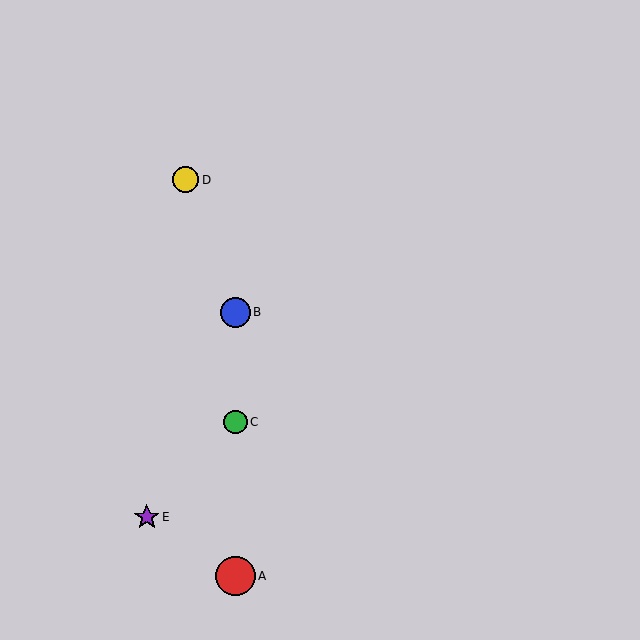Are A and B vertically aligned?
Yes, both are at x≈235.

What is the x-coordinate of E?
Object E is at x≈147.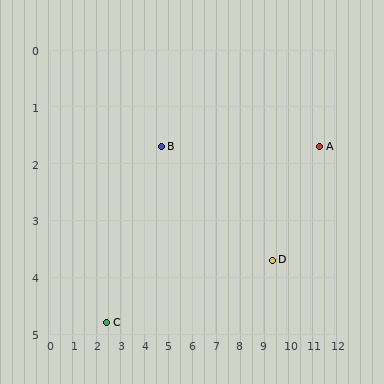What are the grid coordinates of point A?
Point A is at approximately (11.4, 1.7).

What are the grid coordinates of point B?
Point B is at approximately (4.7, 1.7).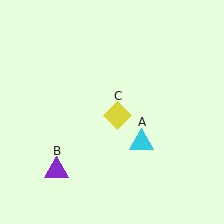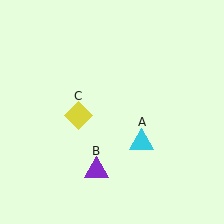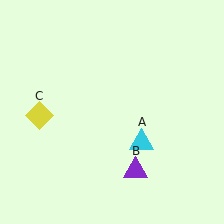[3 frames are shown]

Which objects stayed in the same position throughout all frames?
Cyan triangle (object A) remained stationary.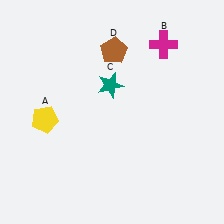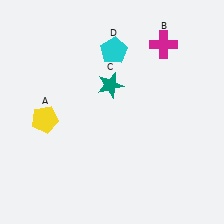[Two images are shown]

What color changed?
The pentagon (D) changed from brown in Image 1 to cyan in Image 2.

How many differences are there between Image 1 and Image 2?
There is 1 difference between the two images.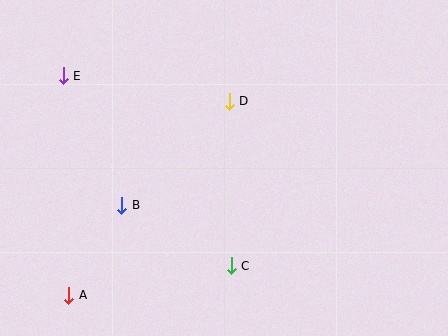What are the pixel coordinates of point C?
Point C is at (231, 266).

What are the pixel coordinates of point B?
Point B is at (122, 205).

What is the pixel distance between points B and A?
The distance between B and A is 104 pixels.